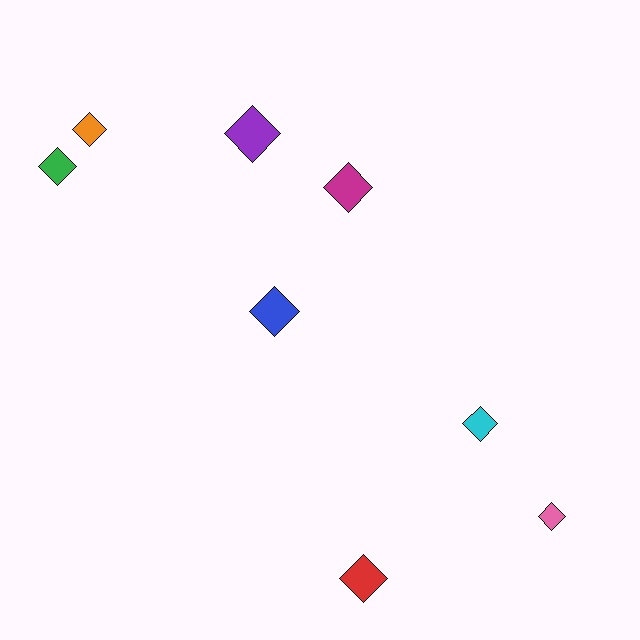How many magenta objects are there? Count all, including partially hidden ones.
There is 1 magenta object.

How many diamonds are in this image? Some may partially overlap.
There are 8 diamonds.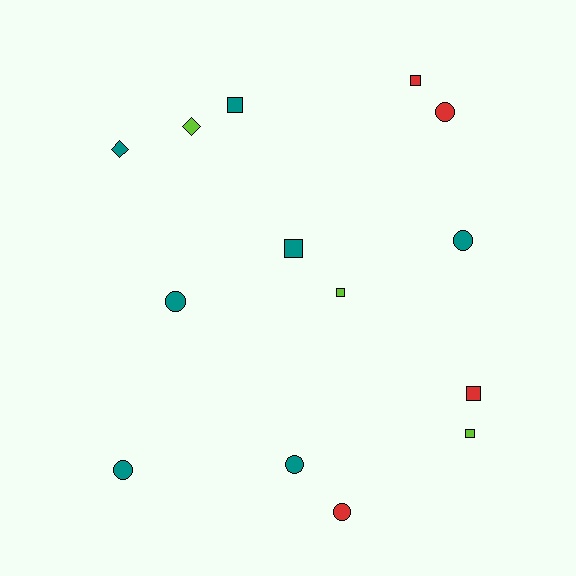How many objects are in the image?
There are 14 objects.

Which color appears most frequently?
Teal, with 7 objects.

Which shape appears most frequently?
Square, with 6 objects.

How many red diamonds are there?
There are no red diamonds.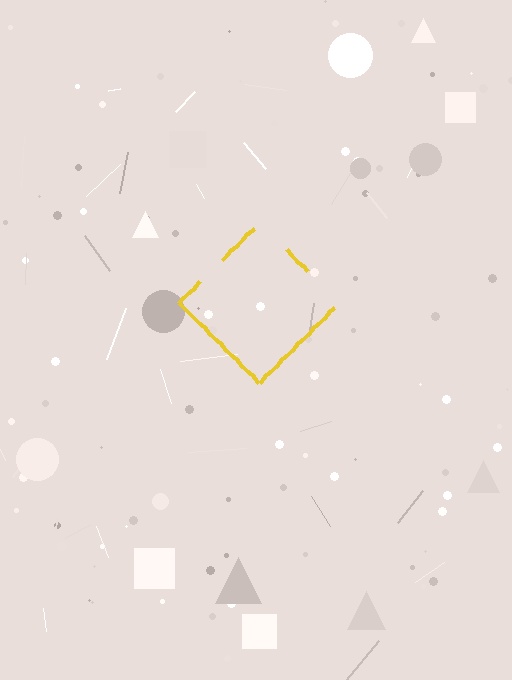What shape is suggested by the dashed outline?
The dashed outline suggests a diamond.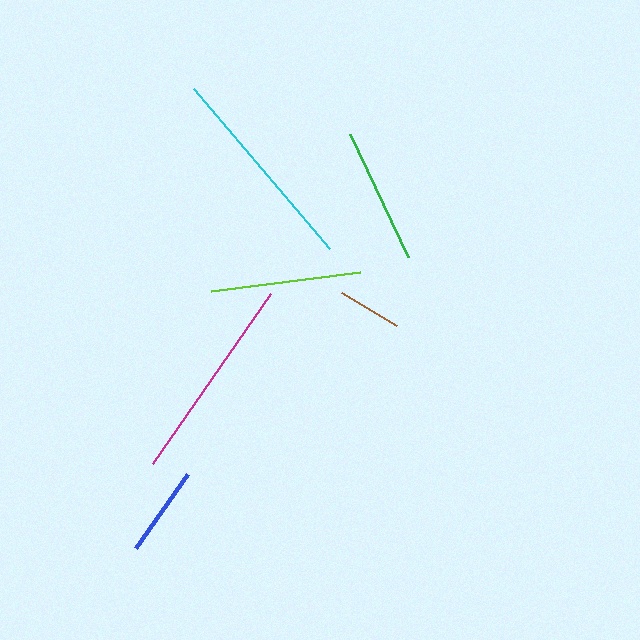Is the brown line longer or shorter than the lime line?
The lime line is longer than the brown line.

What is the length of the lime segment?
The lime segment is approximately 150 pixels long.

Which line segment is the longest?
The cyan line is the longest at approximately 210 pixels.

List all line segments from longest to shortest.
From longest to shortest: cyan, magenta, lime, green, blue, brown.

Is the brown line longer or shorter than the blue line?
The blue line is longer than the brown line.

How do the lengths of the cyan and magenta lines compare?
The cyan and magenta lines are approximately the same length.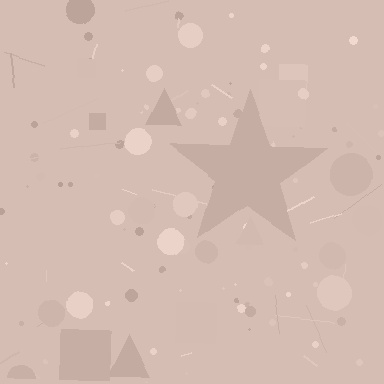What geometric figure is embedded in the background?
A star is embedded in the background.